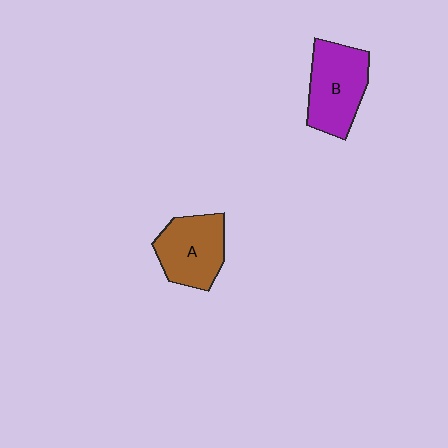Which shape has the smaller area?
Shape A (brown).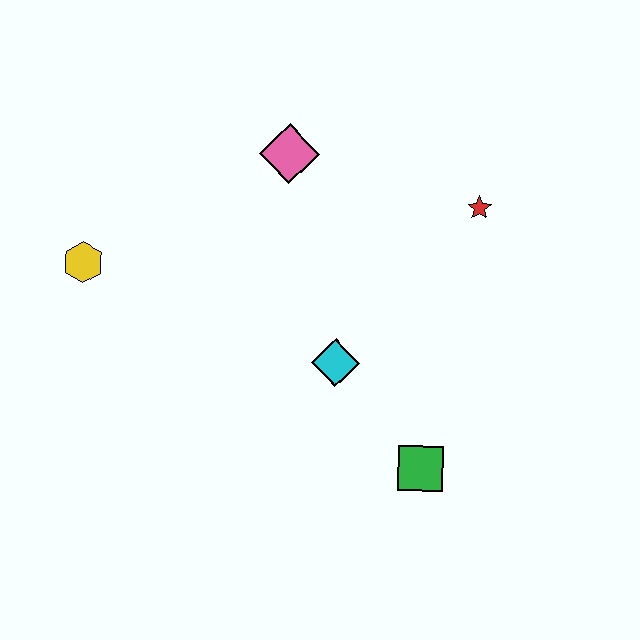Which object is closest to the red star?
The pink diamond is closest to the red star.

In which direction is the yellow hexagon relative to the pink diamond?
The yellow hexagon is to the left of the pink diamond.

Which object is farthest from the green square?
The yellow hexagon is farthest from the green square.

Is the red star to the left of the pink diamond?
No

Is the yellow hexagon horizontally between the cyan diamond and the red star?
No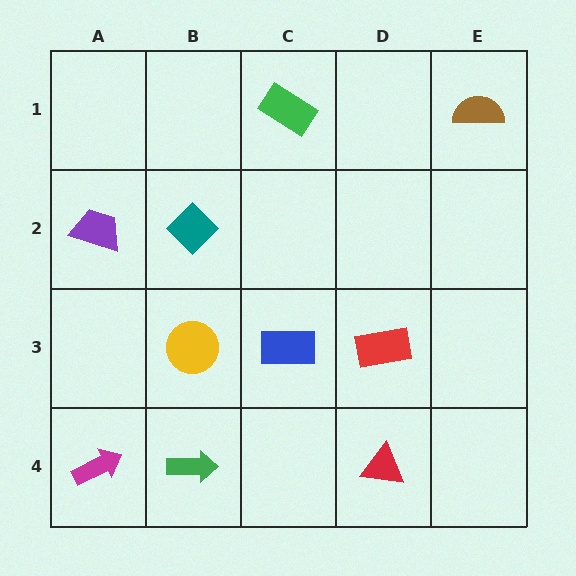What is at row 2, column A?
A purple trapezoid.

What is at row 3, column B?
A yellow circle.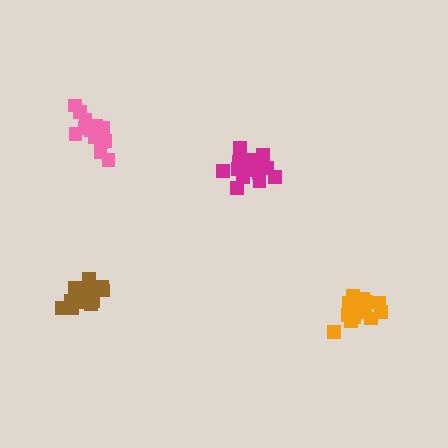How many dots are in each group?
Group 1: 14 dots, Group 2: 19 dots, Group 3: 19 dots, Group 4: 17 dots (69 total).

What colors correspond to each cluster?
The clusters are colored: pink, magenta, orange, brown.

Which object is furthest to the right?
The orange cluster is rightmost.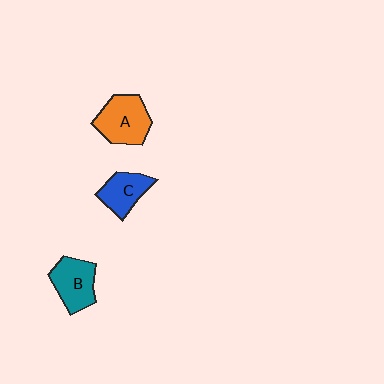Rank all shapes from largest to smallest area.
From largest to smallest: A (orange), B (teal), C (blue).